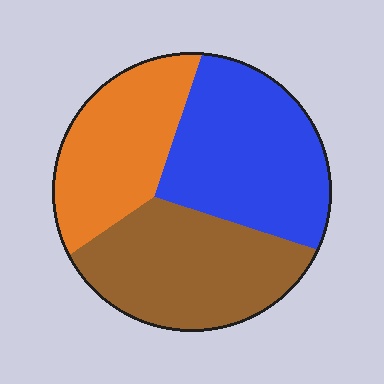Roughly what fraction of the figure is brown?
Brown covers around 35% of the figure.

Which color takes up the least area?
Orange, at roughly 30%.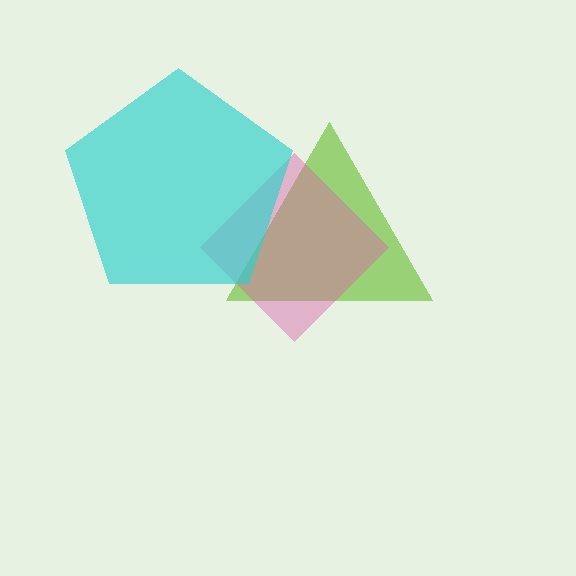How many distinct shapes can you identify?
There are 3 distinct shapes: a lime triangle, a pink diamond, a cyan pentagon.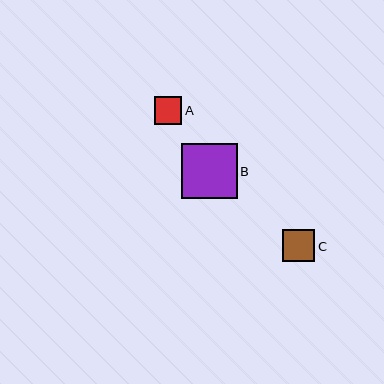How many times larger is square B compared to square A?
Square B is approximately 2.0 times the size of square A.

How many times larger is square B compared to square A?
Square B is approximately 2.0 times the size of square A.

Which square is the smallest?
Square A is the smallest with a size of approximately 28 pixels.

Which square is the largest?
Square B is the largest with a size of approximately 56 pixels.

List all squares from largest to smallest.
From largest to smallest: B, C, A.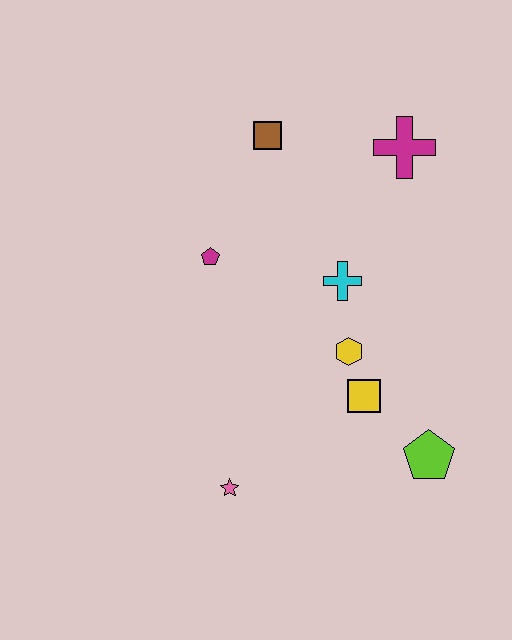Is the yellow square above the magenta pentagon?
No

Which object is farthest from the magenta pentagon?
The lime pentagon is farthest from the magenta pentagon.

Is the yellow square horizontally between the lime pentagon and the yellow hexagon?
Yes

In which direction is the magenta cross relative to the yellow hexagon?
The magenta cross is above the yellow hexagon.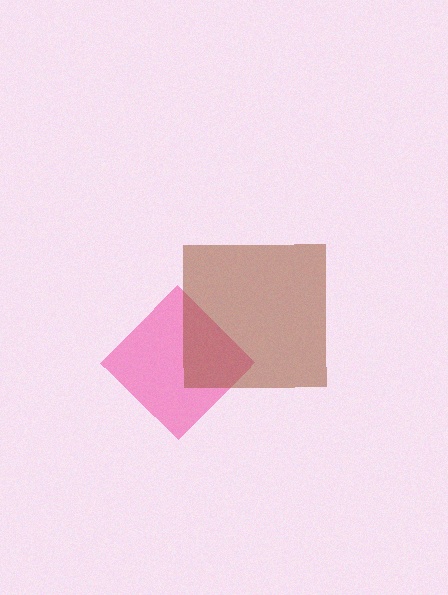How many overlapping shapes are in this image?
There are 2 overlapping shapes in the image.